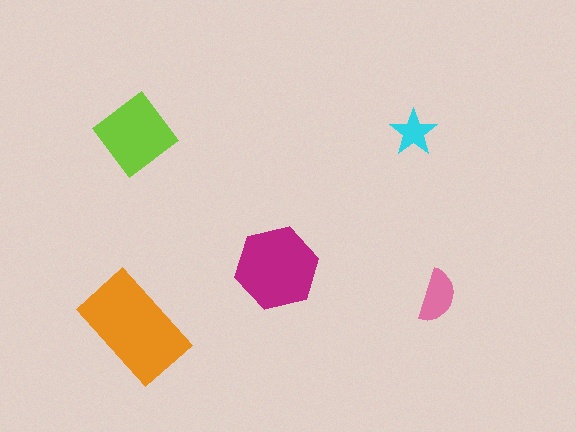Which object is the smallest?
The cyan star.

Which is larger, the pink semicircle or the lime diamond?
The lime diamond.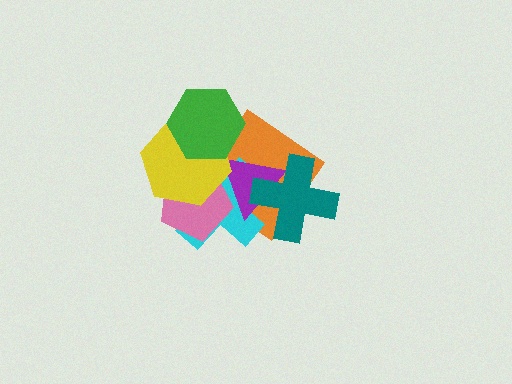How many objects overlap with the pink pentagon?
4 objects overlap with the pink pentagon.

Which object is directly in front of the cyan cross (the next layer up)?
The purple triangle is directly in front of the cyan cross.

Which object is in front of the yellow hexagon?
The green hexagon is in front of the yellow hexagon.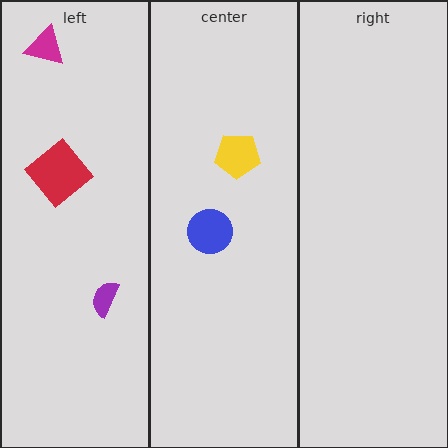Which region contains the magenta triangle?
The left region.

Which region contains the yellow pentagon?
The center region.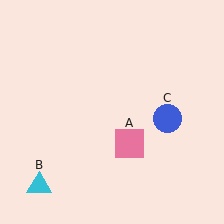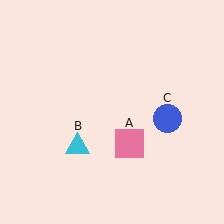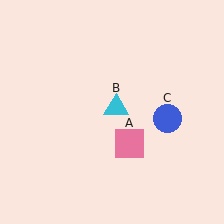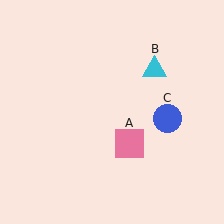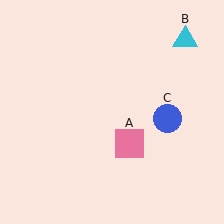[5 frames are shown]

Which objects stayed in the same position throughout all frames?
Pink square (object A) and blue circle (object C) remained stationary.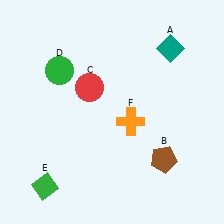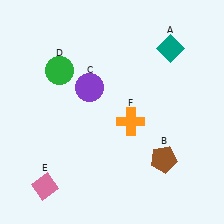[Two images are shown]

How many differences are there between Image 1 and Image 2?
There are 2 differences between the two images.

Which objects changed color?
C changed from red to purple. E changed from green to pink.